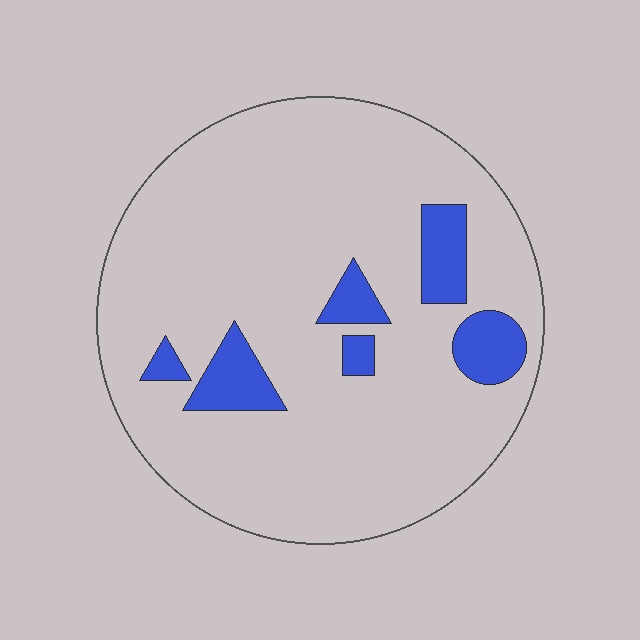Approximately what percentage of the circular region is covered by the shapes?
Approximately 10%.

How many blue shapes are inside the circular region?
6.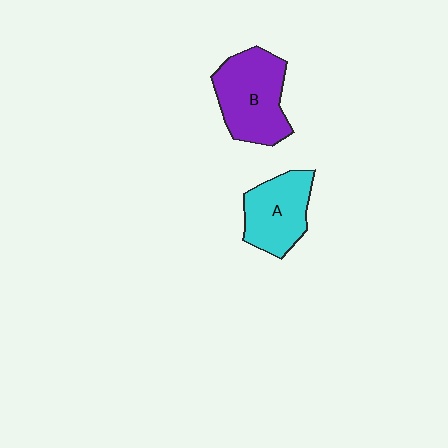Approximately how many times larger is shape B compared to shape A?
Approximately 1.3 times.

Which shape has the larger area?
Shape B (purple).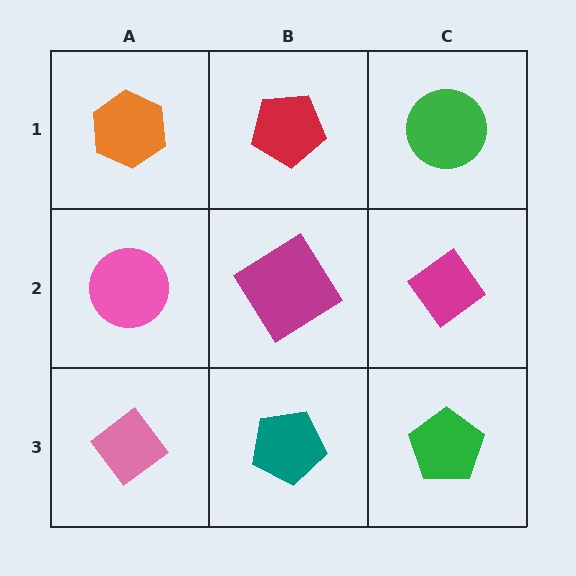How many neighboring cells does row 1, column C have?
2.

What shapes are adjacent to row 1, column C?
A magenta diamond (row 2, column C), a red pentagon (row 1, column B).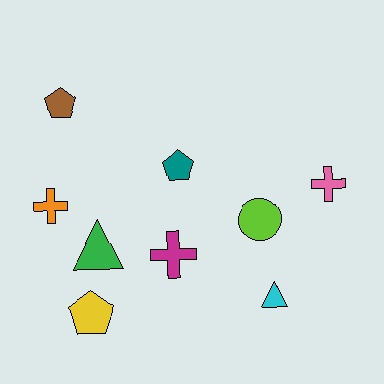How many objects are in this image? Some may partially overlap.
There are 9 objects.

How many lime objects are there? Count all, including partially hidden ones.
There is 1 lime object.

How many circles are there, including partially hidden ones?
There is 1 circle.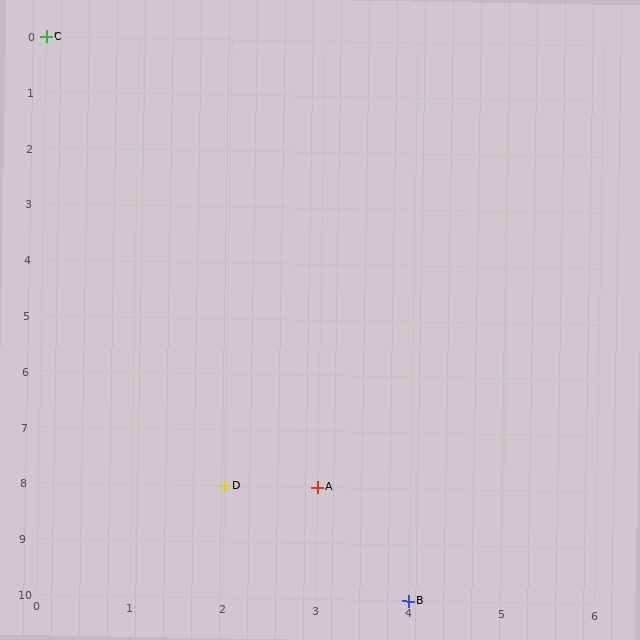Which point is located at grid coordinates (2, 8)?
Point D is at (2, 8).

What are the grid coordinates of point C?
Point C is at grid coordinates (0, 0).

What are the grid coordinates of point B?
Point B is at grid coordinates (4, 10).